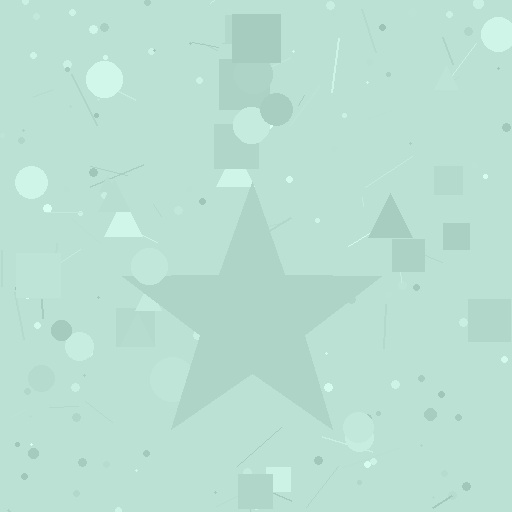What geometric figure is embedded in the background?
A star is embedded in the background.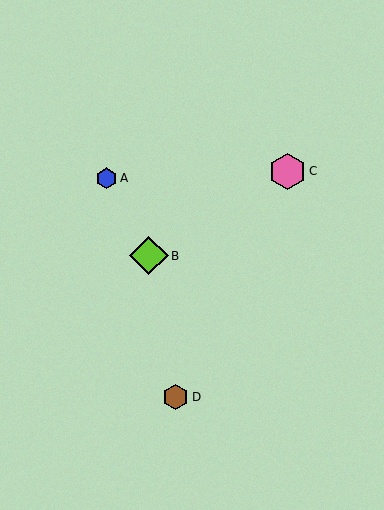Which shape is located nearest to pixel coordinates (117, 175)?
The blue hexagon (labeled A) at (107, 178) is nearest to that location.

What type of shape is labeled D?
Shape D is a brown hexagon.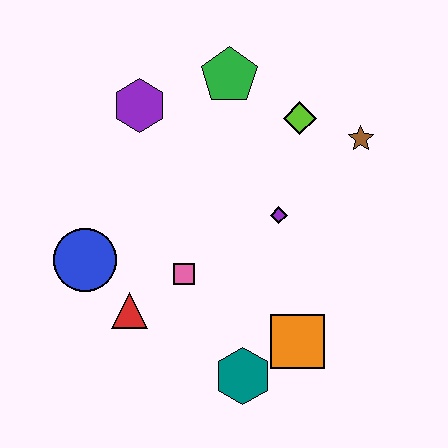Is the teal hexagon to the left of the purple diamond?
Yes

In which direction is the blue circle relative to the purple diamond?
The blue circle is to the left of the purple diamond.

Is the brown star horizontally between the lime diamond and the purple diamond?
No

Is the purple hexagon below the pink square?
No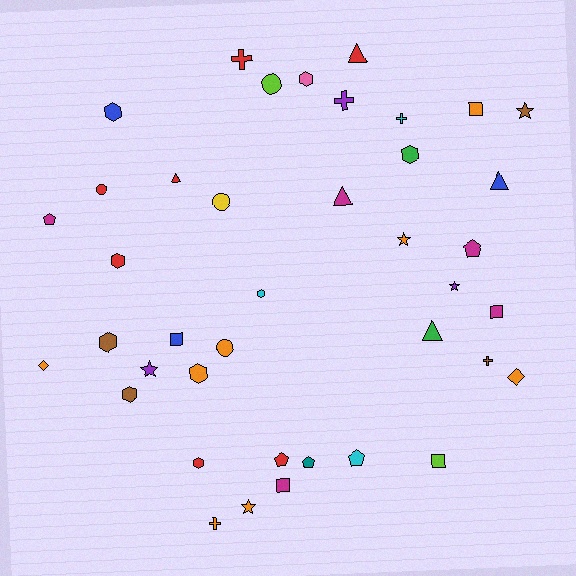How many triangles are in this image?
There are 5 triangles.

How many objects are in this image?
There are 40 objects.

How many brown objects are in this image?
There are 4 brown objects.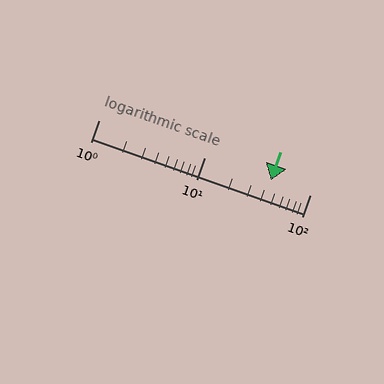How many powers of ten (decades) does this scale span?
The scale spans 2 decades, from 1 to 100.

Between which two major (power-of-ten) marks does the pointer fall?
The pointer is between 10 and 100.